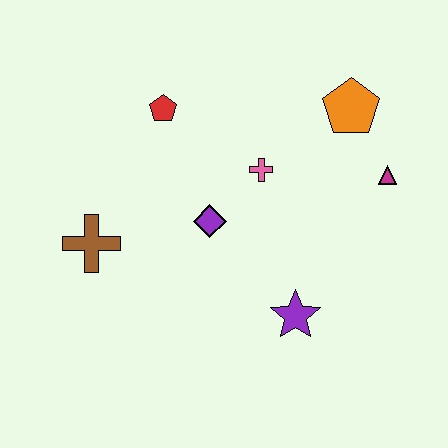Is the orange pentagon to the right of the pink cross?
Yes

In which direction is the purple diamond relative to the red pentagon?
The purple diamond is below the red pentagon.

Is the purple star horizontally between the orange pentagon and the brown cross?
Yes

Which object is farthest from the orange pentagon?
The brown cross is farthest from the orange pentagon.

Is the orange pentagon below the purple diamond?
No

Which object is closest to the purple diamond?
The pink cross is closest to the purple diamond.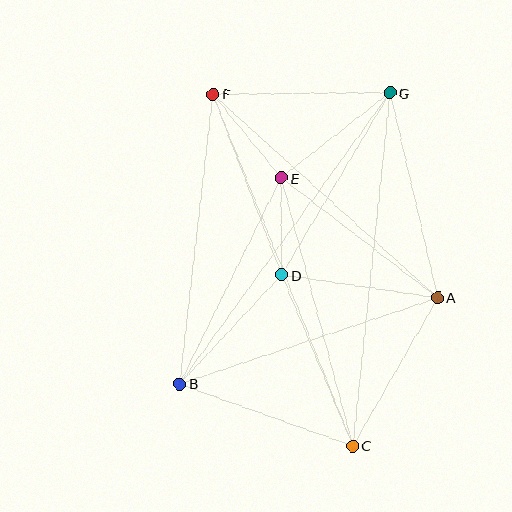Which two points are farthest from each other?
Points C and F are farthest from each other.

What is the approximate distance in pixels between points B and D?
The distance between B and D is approximately 149 pixels.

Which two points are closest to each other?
Points D and E are closest to each other.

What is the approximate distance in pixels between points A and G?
The distance between A and G is approximately 210 pixels.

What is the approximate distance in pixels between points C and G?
The distance between C and G is approximately 355 pixels.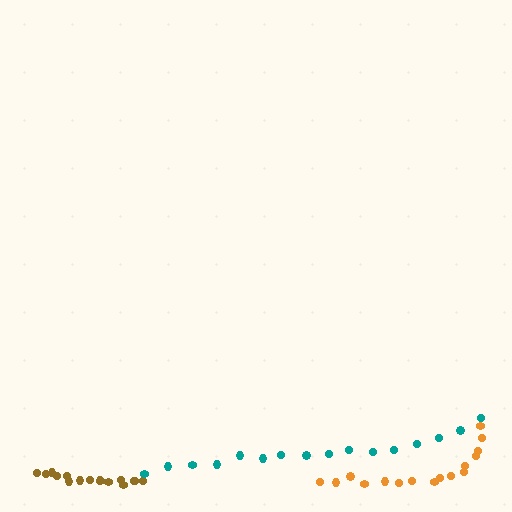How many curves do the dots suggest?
There are 3 distinct paths.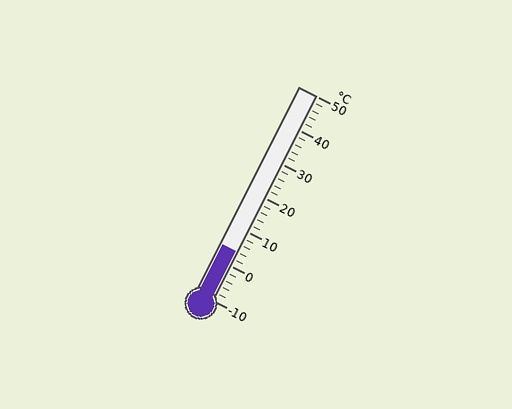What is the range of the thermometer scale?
The thermometer scale ranges from -10°C to 50°C.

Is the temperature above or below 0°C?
The temperature is above 0°C.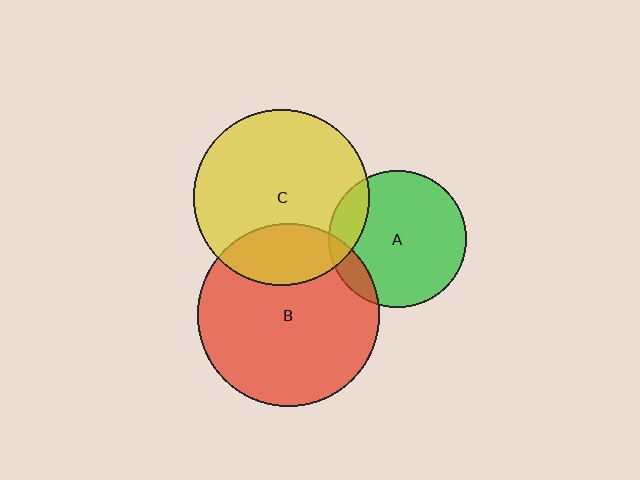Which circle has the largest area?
Circle B (red).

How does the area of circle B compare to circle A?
Approximately 1.8 times.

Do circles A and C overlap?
Yes.